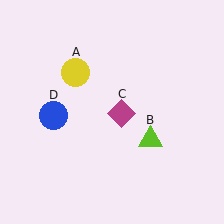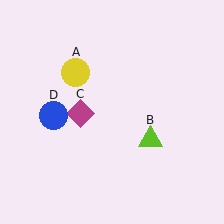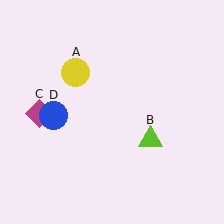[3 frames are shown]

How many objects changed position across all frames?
1 object changed position: magenta diamond (object C).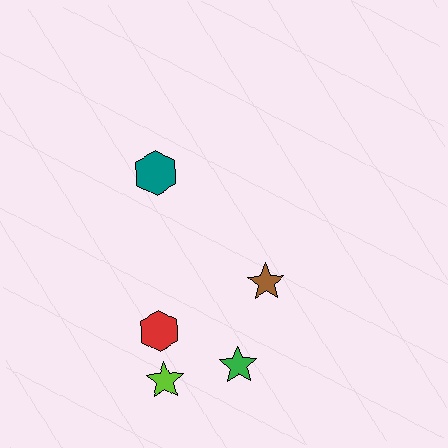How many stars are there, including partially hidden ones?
There are 3 stars.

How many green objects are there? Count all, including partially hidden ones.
There is 1 green object.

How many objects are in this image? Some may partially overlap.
There are 5 objects.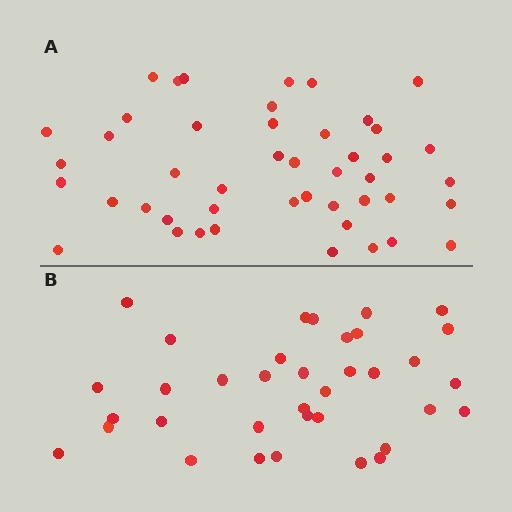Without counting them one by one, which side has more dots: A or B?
Region A (the top region) has more dots.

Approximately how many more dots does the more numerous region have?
Region A has roughly 10 or so more dots than region B.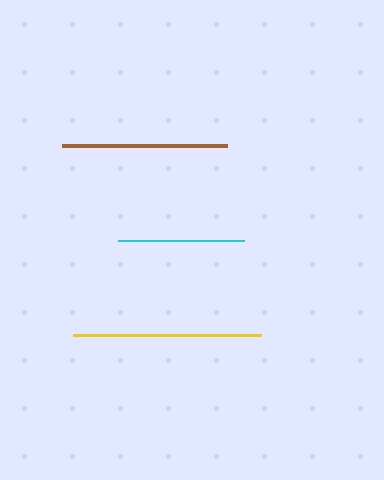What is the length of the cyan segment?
The cyan segment is approximately 126 pixels long.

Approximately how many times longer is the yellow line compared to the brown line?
The yellow line is approximately 1.1 times the length of the brown line.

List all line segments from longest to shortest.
From longest to shortest: yellow, brown, cyan.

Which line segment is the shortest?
The cyan line is the shortest at approximately 126 pixels.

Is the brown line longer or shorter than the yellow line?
The yellow line is longer than the brown line.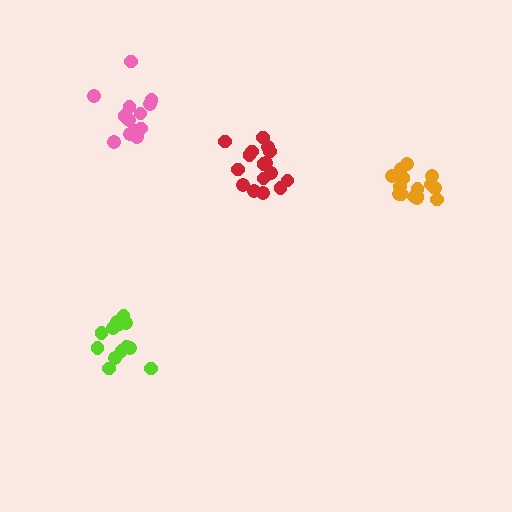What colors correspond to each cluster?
The clusters are colored: red, lime, orange, pink.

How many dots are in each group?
Group 1: 16 dots, Group 2: 13 dots, Group 3: 17 dots, Group 4: 13 dots (59 total).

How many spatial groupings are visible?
There are 4 spatial groupings.